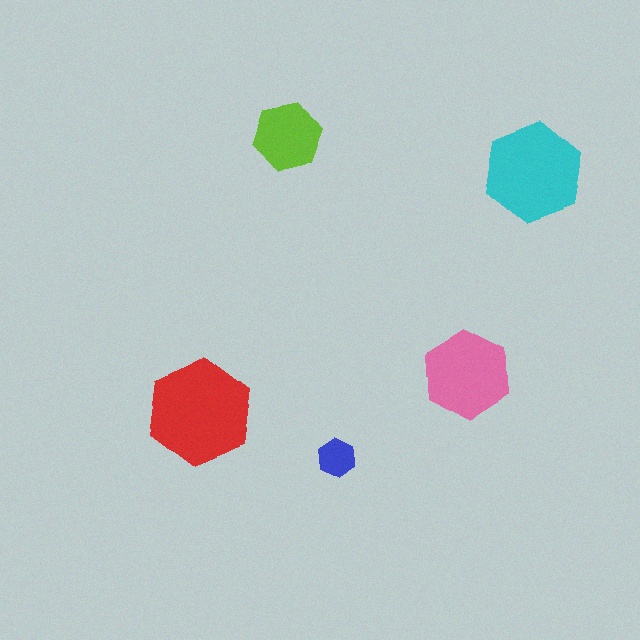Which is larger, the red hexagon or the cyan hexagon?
The red one.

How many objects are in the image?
There are 5 objects in the image.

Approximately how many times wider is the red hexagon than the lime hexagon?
About 1.5 times wider.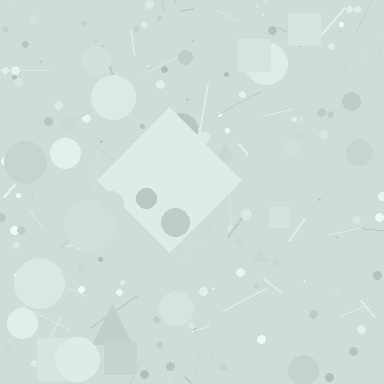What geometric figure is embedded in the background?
A diamond is embedded in the background.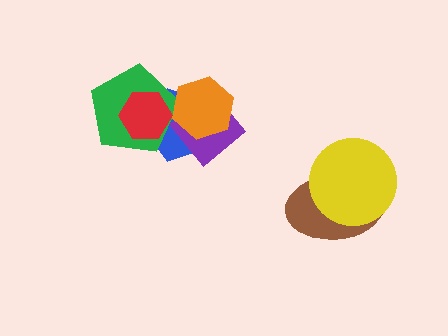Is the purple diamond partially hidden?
Yes, it is partially covered by another shape.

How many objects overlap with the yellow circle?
1 object overlaps with the yellow circle.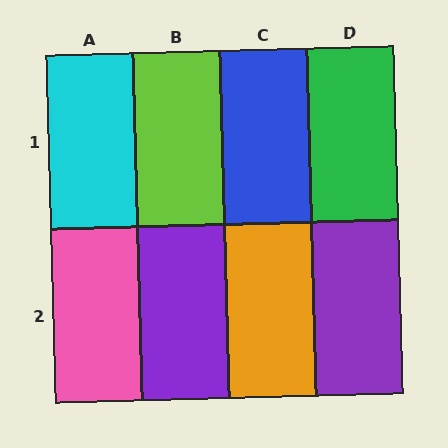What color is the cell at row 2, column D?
Purple.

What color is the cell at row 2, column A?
Pink.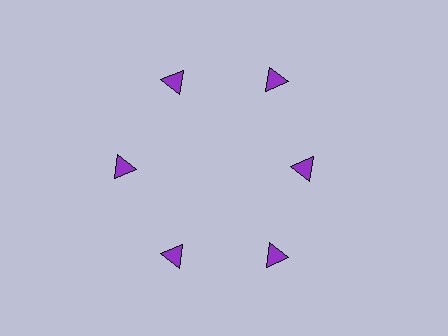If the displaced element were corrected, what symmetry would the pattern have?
It would have 6-fold rotational symmetry — the pattern would map onto itself every 60 degrees.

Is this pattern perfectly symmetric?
No. The 6 purple triangles are arranged in a ring, but one element near the 3 o'clock position is pulled inward toward the center, breaking the 6-fold rotational symmetry.